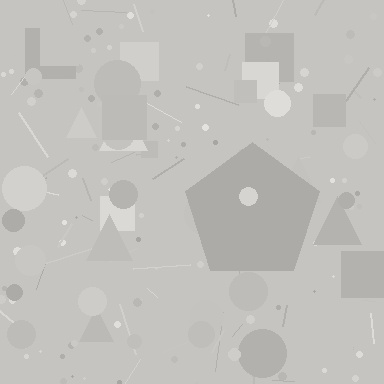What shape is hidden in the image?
A pentagon is hidden in the image.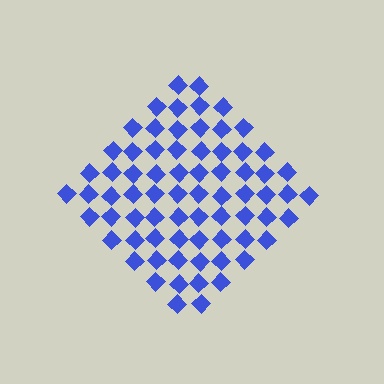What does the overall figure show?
The overall figure shows a diamond.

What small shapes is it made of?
It is made of small diamonds.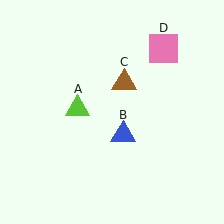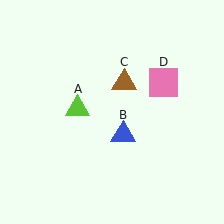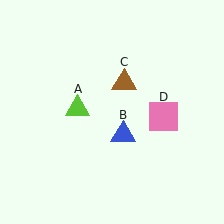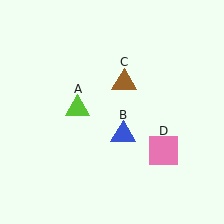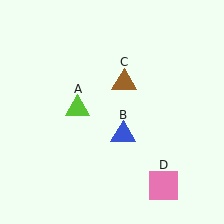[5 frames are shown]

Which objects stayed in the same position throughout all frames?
Lime triangle (object A) and blue triangle (object B) and brown triangle (object C) remained stationary.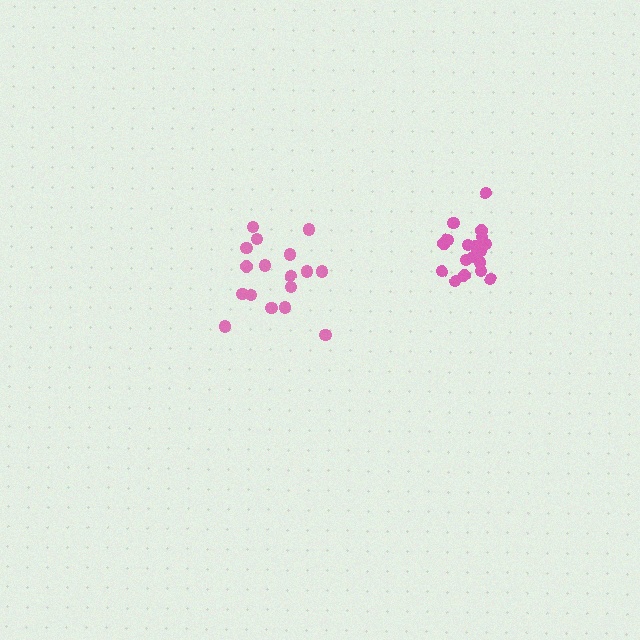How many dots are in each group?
Group 1: 18 dots, Group 2: 17 dots (35 total).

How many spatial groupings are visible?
There are 2 spatial groupings.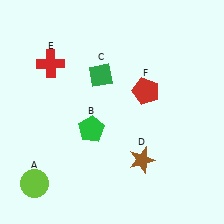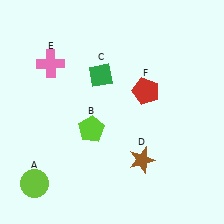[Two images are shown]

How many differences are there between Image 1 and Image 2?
There are 2 differences between the two images.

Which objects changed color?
B changed from green to lime. E changed from red to pink.